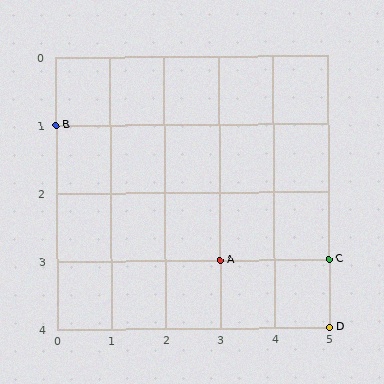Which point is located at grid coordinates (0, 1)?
Point B is at (0, 1).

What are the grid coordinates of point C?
Point C is at grid coordinates (5, 3).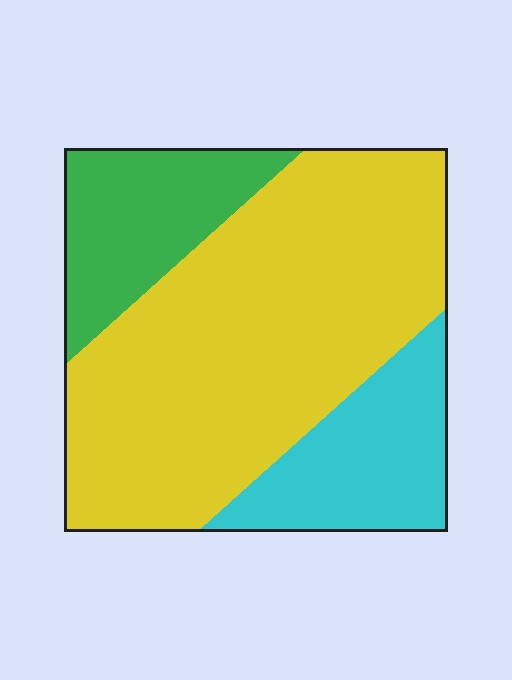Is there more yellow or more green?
Yellow.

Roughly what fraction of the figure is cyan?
Cyan takes up about one fifth (1/5) of the figure.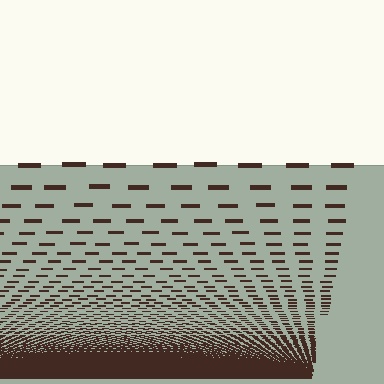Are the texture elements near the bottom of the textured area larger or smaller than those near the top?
Smaller. The gradient is inverted — elements near the bottom are smaller and denser.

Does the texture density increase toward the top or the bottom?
Density increases toward the bottom.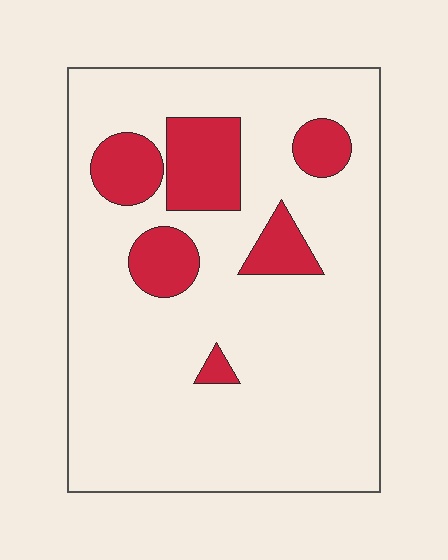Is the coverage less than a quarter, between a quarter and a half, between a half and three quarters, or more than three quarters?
Less than a quarter.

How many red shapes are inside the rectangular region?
6.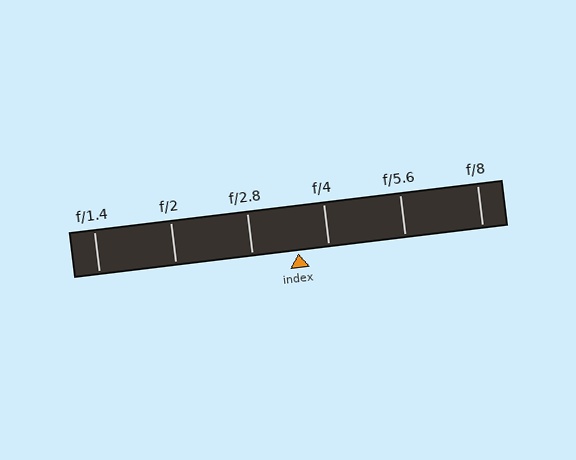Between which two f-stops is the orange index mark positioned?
The index mark is between f/2.8 and f/4.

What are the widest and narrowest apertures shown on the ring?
The widest aperture shown is f/1.4 and the narrowest is f/8.